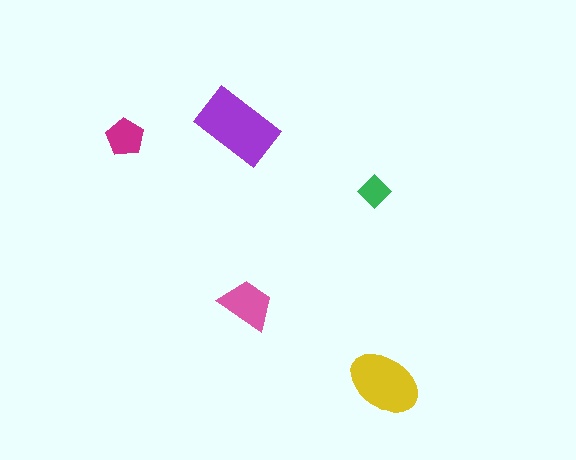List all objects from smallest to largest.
The green diamond, the magenta pentagon, the pink trapezoid, the yellow ellipse, the purple rectangle.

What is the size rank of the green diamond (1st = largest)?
5th.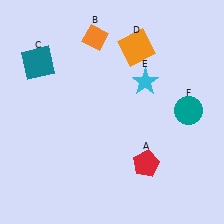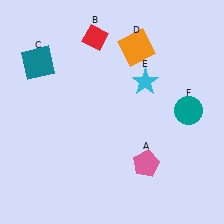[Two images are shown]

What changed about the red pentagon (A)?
In Image 1, A is red. In Image 2, it changed to pink.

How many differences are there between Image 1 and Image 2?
There are 2 differences between the two images.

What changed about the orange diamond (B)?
In Image 1, B is orange. In Image 2, it changed to red.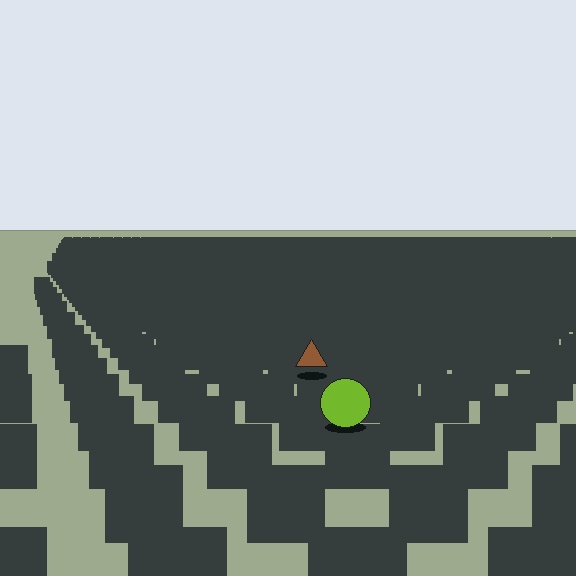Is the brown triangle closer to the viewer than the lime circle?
No. The lime circle is closer — you can tell from the texture gradient: the ground texture is coarser near it.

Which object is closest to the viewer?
The lime circle is closest. The texture marks near it are larger and more spread out.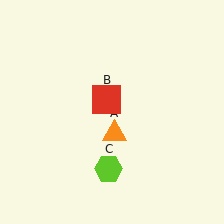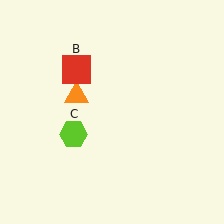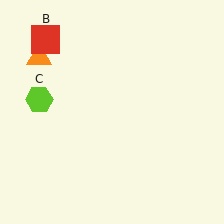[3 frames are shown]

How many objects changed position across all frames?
3 objects changed position: orange triangle (object A), red square (object B), lime hexagon (object C).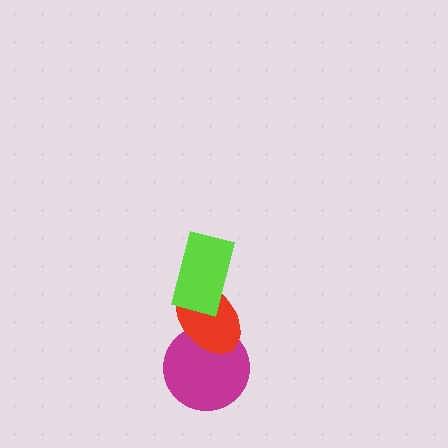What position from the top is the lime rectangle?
The lime rectangle is 1st from the top.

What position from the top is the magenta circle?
The magenta circle is 3rd from the top.